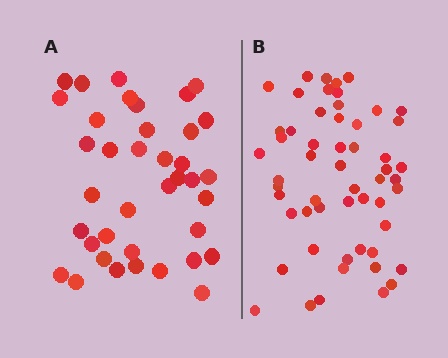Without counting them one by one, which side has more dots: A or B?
Region B (the right region) has more dots.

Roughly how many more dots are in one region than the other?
Region B has approximately 15 more dots than region A.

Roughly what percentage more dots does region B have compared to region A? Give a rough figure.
About 45% more.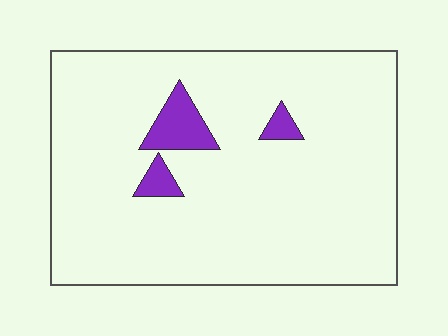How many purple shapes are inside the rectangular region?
3.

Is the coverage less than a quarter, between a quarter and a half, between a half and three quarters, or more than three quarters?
Less than a quarter.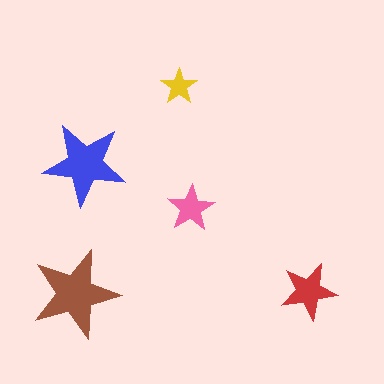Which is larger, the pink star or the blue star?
The blue one.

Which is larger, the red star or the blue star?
The blue one.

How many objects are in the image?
There are 5 objects in the image.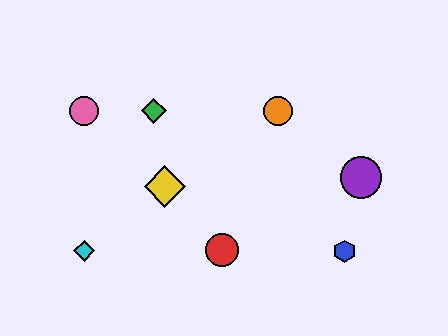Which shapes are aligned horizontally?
The green diamond, the orange circle, the pink circle are aligned horizontally.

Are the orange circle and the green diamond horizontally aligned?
Yes, both are at y≈111.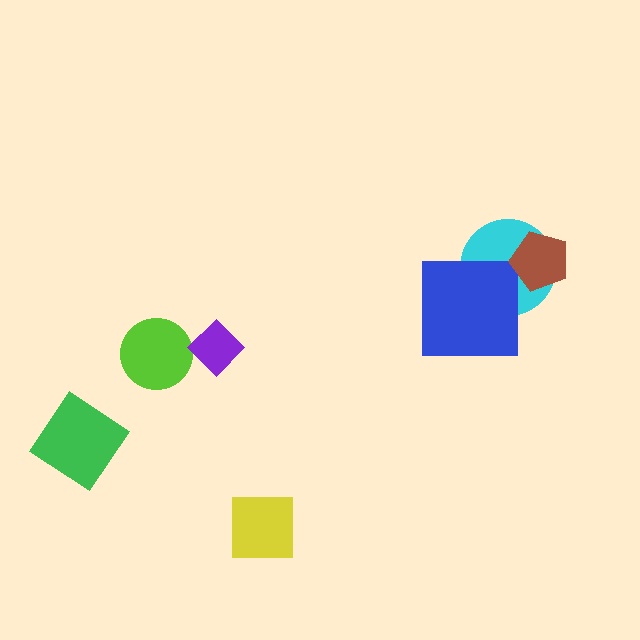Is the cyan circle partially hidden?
Yes, it is partially covered by another shape.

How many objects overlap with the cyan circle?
2 objects overlap with the cyan circle.